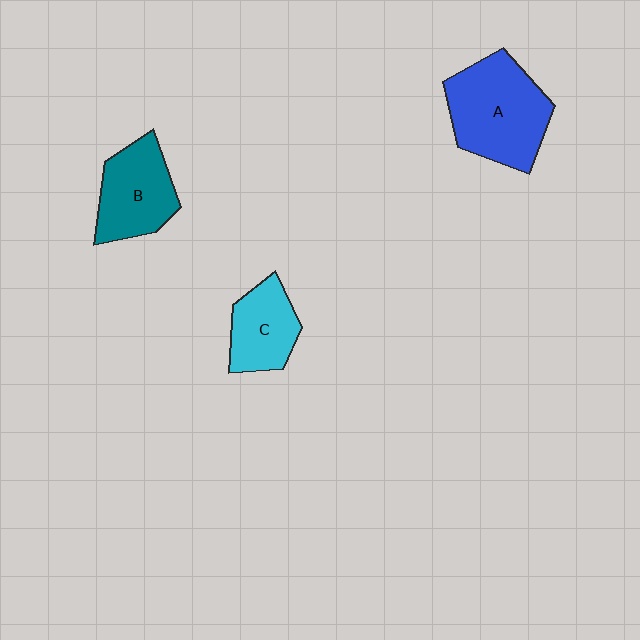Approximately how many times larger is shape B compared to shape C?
Approximately 1.2 times.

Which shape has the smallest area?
Shape C (cyan).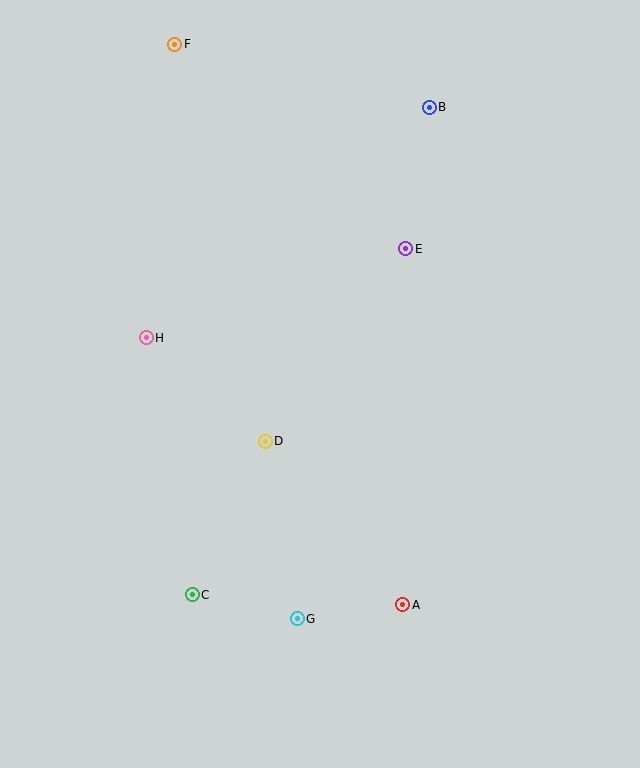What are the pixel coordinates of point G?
Point G is at (297, 619).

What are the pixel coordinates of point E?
Point E is at (406, 249).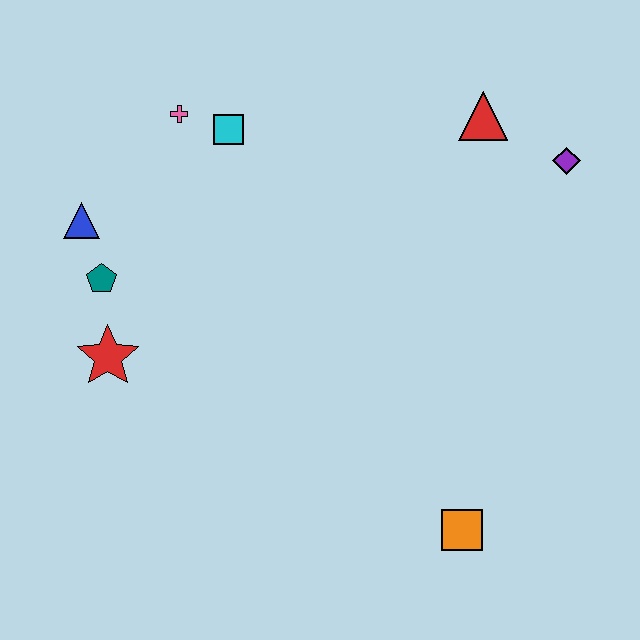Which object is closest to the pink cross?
The cyan square is closest to the pink cross.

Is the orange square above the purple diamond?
No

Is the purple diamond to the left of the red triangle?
No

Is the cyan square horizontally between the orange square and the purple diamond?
No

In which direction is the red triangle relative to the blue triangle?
The red triangle is to the right of the blue triangle.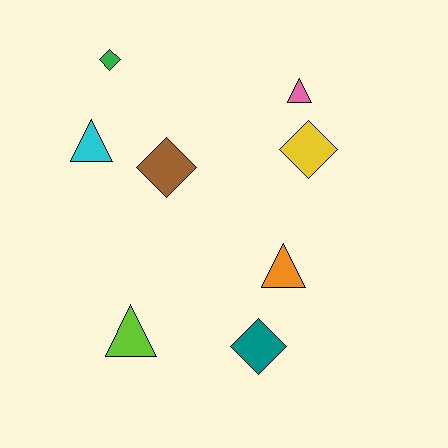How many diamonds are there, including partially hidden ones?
There are 4 diamonds.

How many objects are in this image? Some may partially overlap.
There are 8 objects.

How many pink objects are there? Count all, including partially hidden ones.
There is 1 pink object.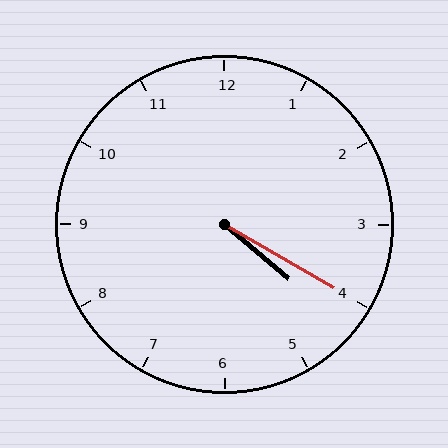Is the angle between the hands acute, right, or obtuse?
It is acute.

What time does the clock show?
4:20.